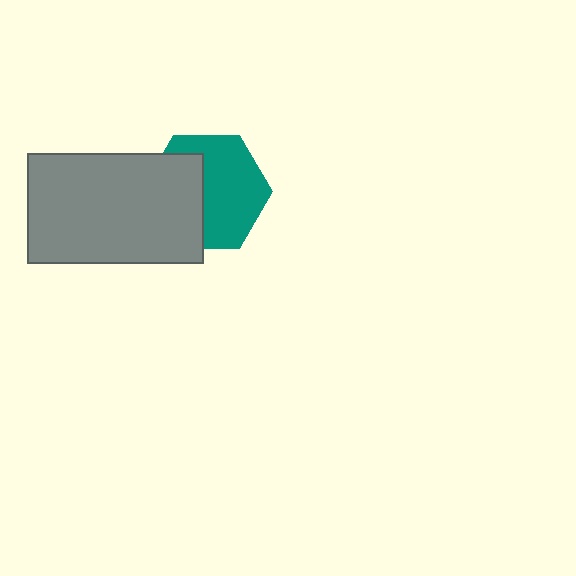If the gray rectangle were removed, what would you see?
You would see the complete teal hexagon.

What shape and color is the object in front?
The object in front is a gray rectangle.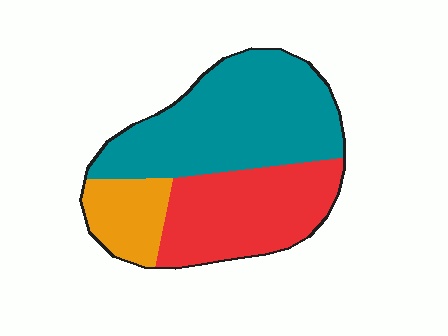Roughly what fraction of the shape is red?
Red covers 35% of the shape.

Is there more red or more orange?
Red.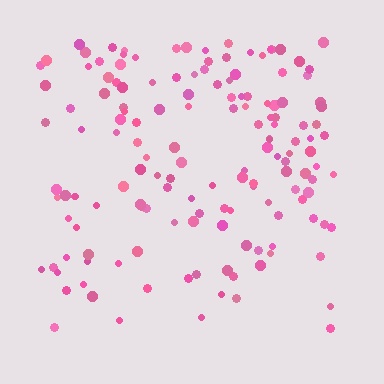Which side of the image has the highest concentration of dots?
The top.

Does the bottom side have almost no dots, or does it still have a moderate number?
Still a moderate number, just noticeably fewer than the top.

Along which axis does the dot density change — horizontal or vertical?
Vertical.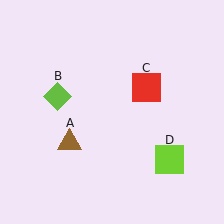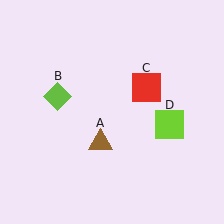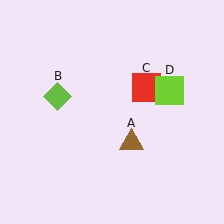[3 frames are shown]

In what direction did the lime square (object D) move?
The lime square (object D) moved up.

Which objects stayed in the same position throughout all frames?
Lime diamond (object B) and red square (object C) remained stationary.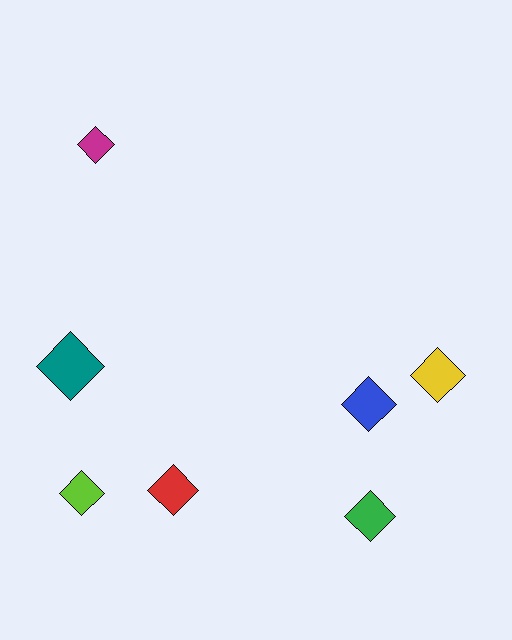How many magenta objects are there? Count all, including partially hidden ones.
There is 1 magenta object.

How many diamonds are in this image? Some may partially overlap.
There are 7 diamonds.